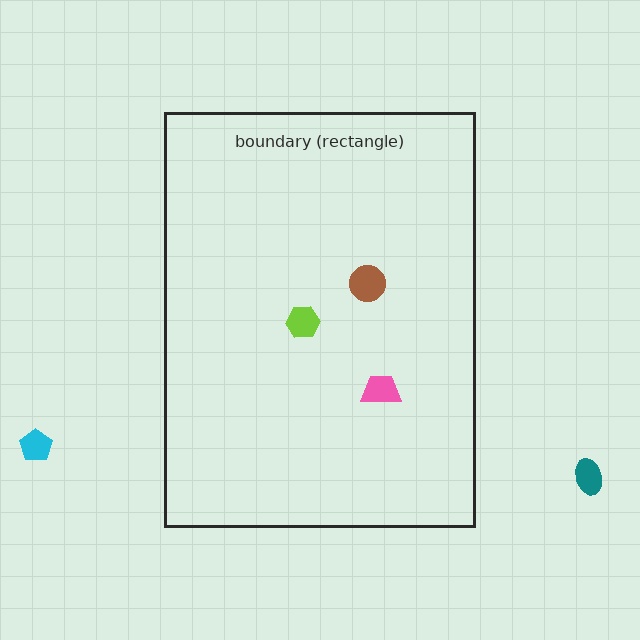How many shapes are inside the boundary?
3 inside, 2 outside.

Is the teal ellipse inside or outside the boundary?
Outside.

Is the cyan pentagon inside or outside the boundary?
Outside.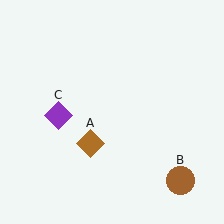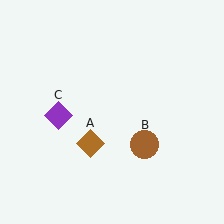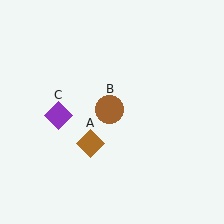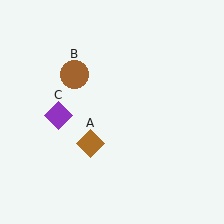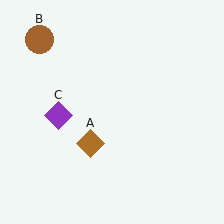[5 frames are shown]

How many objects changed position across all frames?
1 object changed position: brown circle (object B).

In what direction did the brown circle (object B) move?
The brown circle (object B) moved up and to the left.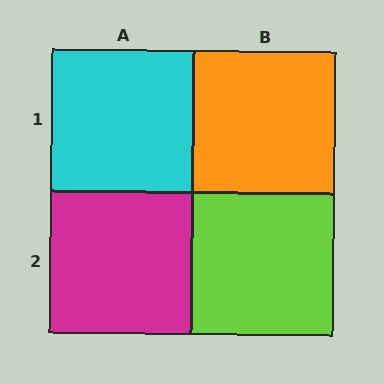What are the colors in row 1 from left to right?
Cyan, orange.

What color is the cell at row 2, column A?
Magenta.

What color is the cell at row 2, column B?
Lime.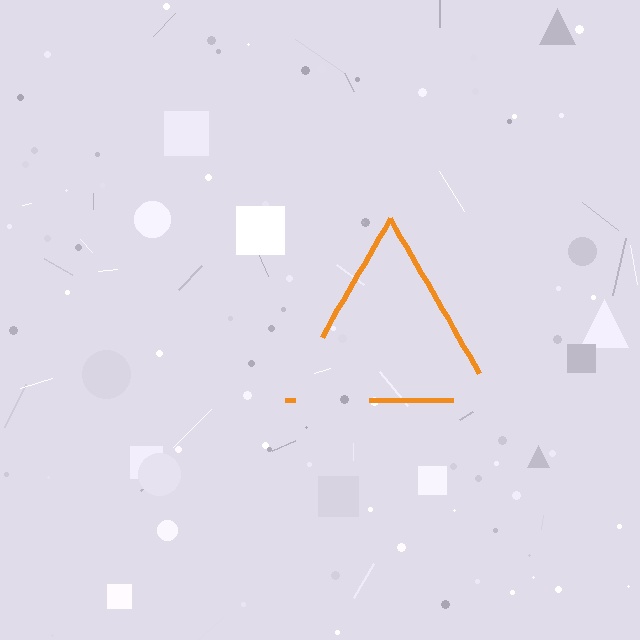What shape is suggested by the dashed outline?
The dashed outline suggests a triangle.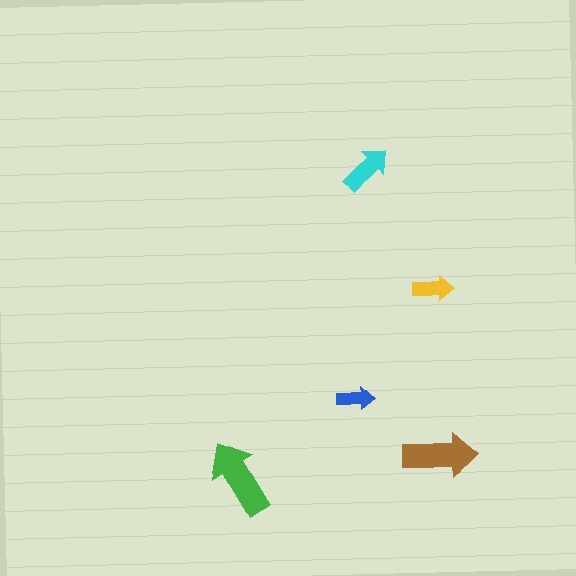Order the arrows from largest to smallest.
the green one, the brown one, the cyan one, the yellow one, the blue one.